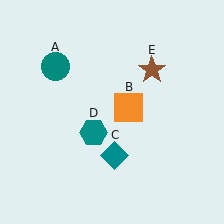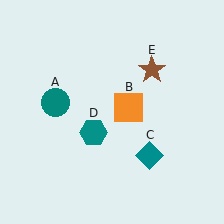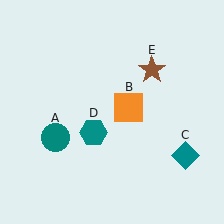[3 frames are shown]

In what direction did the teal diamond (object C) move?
The teal diamond (object C) moved right.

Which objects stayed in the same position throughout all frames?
Orange square (object B) and teal hexagon (object D) and brown star (object E) remained stationary.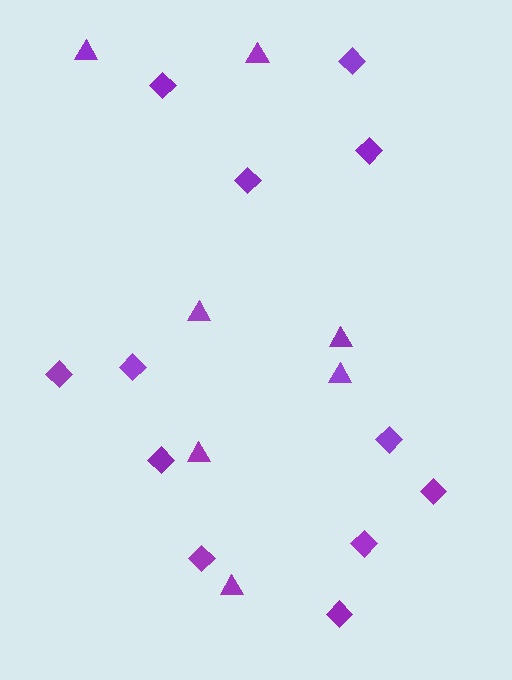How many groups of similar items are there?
There are 2 groups: one group of triangles (7) and one group of diamonds (12).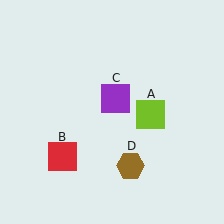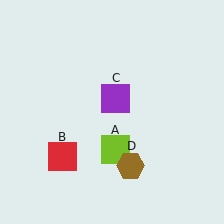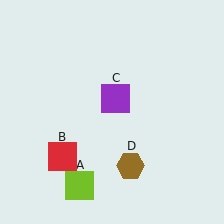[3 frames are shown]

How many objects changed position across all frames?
1 object changed position: lime square (object A).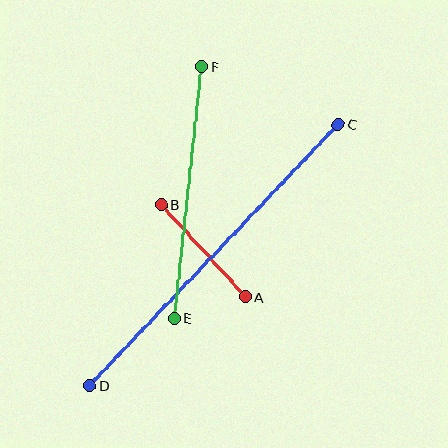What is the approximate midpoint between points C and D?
The midpoint is at approximately (214, 255) pixels.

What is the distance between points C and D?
The distance is approximately 361 pixels.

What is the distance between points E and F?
The distance is approximately 253 pixels.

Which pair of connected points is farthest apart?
Points C and D are farthest apart.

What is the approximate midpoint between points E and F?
The midpoint is at approximately (188, 192) pixels.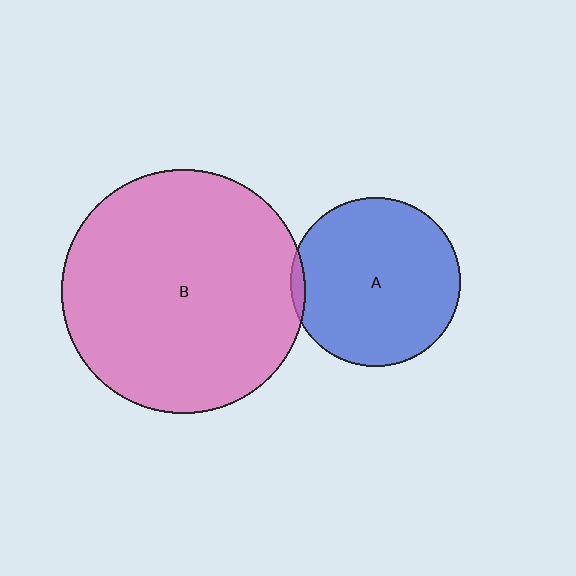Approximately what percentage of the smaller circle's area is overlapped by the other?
Approximately 5%.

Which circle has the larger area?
Circle B (pink).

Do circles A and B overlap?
Yes.